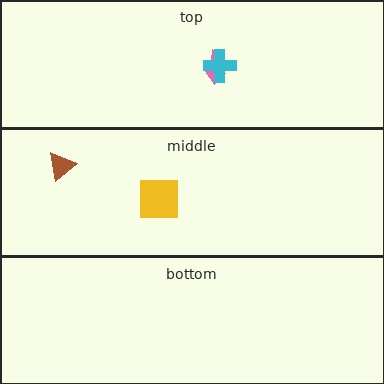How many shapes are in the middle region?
2.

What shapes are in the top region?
The pink arrow, the cyan cross.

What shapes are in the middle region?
The yellow square, the brown triangle.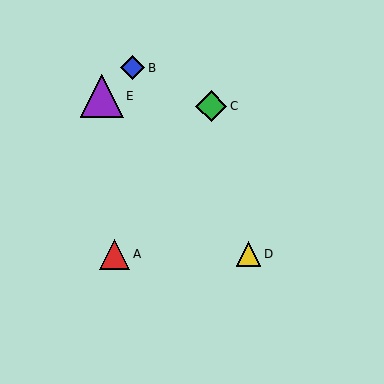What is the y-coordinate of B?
Object B is at y≈68.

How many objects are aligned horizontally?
2 objects (A, D) are aligned horizontally.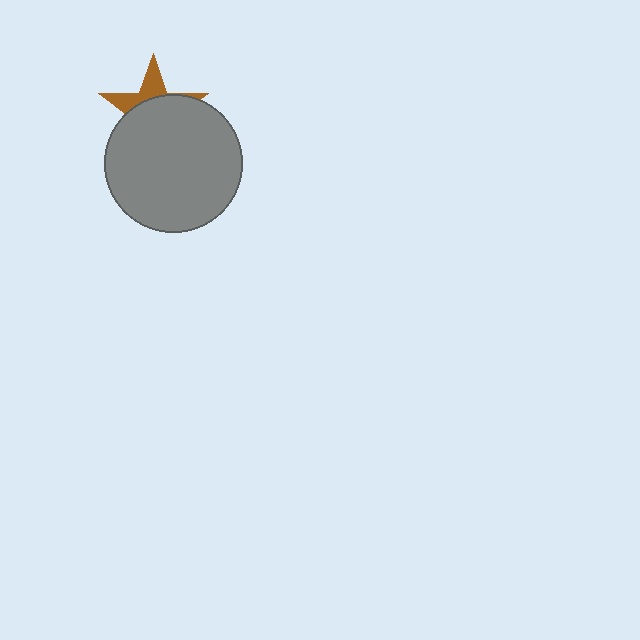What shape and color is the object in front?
The object in front is a gray circle.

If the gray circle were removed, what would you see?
You would see the complete brown star.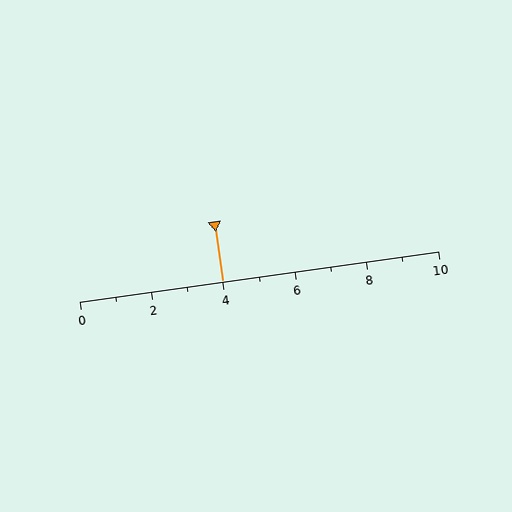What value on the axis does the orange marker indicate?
The marker indicates approximately 4.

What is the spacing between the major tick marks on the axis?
The major ticks are spaced 2 apart.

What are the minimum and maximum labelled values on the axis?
The axis runs from 0 to 10.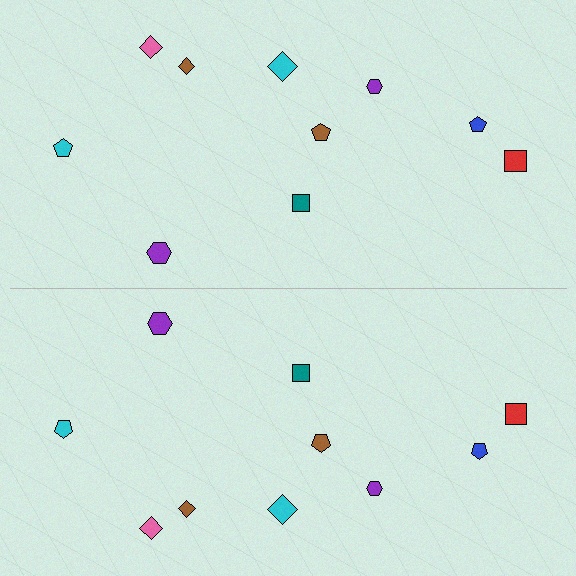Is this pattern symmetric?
Yes, this pattern has bilateral (reflection) symmetry.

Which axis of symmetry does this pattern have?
The pattern has a horizontal axis of symmetry running through the center of the image.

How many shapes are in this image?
There are 20 shapes in this image.